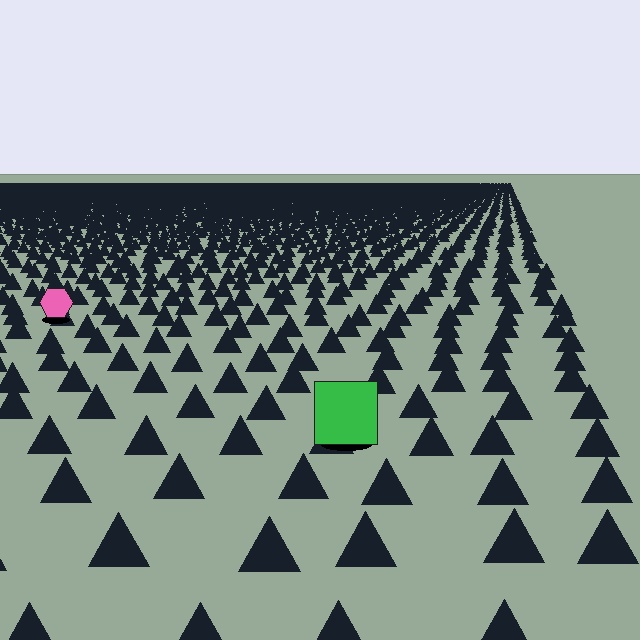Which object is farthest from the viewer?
The pink hexagon is farthest from the viewer. It appears smaller and the ground texture around it is denser.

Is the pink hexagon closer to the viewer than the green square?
No. The green square is closer — you can tell from the texture gradient: the ground texture is coarser near it.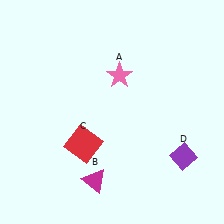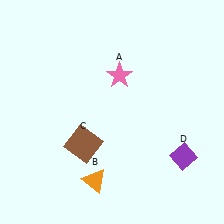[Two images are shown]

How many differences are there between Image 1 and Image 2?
There are 2 differences between the two images.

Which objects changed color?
B changed from magenta to orange. C changed from red to brown.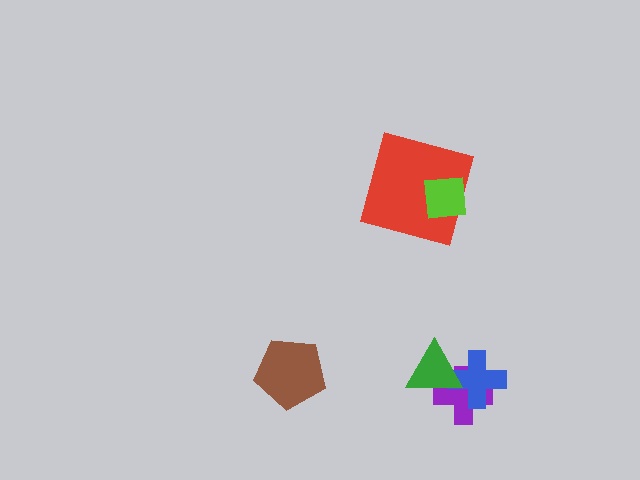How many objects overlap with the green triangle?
2 objects overlap with the green triangle.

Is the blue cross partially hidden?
Yes, it is partially covered by another shape.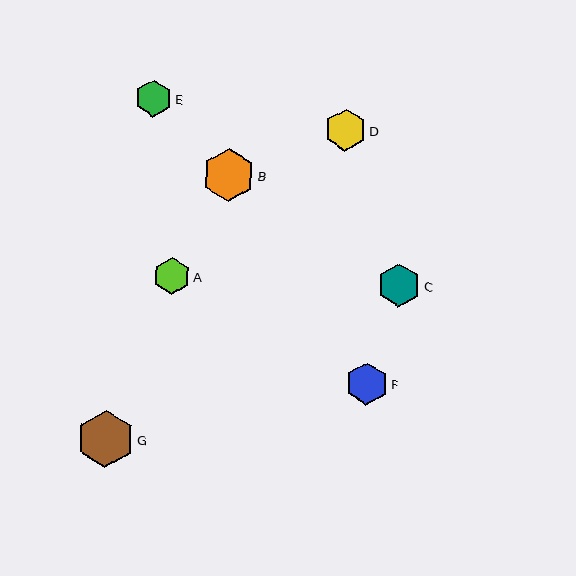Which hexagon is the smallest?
Hexagon E is the smallest with a size of approximately 37 pixels.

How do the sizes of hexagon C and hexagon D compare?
Hexagon C and hexagon D are approximately the same size.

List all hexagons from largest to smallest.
From largest to smallest: G, B, C, F, D, A, E.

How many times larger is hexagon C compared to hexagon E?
Hexagon C is approximately 1.2 times the size of hexagon E.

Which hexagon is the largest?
Hexagon G is the largest with a size of approximately 57 pixels.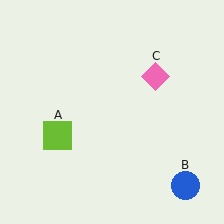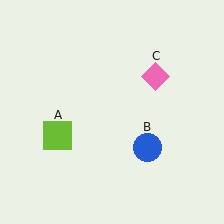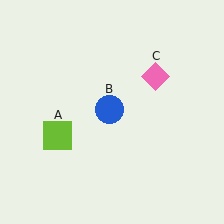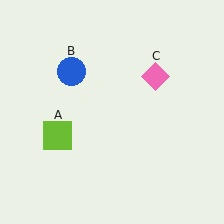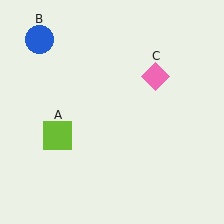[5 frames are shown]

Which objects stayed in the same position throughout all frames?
Lime square (object A) and pink diamond (object C) remained stationary.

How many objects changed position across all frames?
1 object changed position: blue circle (object B).